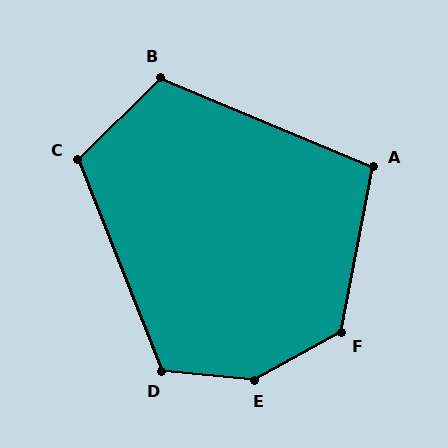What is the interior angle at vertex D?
Approximately 118 degrees (obtuse).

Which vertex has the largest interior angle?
E, at approximately 145 degrees.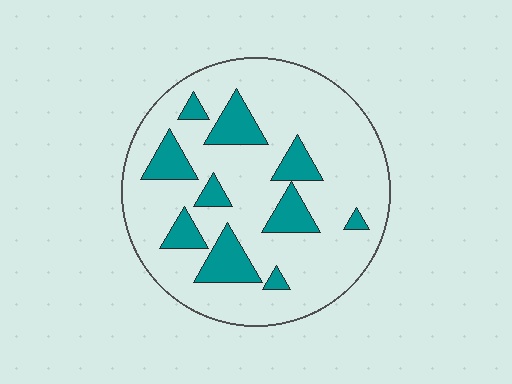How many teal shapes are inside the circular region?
10.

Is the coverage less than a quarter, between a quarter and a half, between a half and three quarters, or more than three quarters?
Less than a quarter.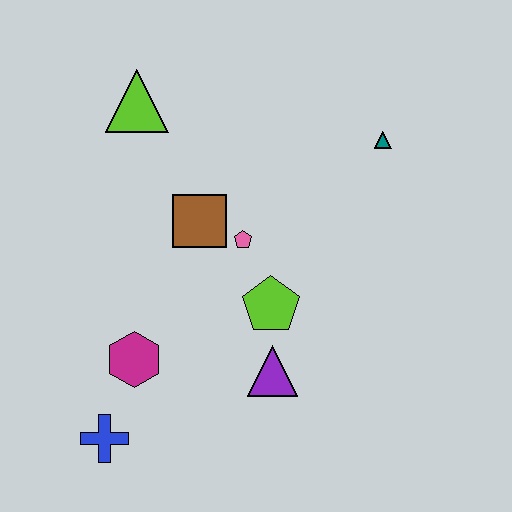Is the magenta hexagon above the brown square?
No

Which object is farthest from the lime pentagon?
The lime triangle is farthest from the lime pentagon.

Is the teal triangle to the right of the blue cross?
Yes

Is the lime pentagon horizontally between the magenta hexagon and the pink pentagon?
No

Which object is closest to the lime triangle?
The brown square is closest to the lime triangle.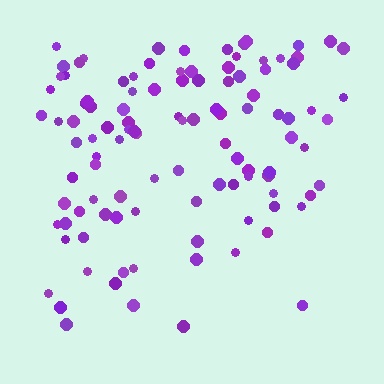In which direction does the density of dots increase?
From bottom to top, with the top side densest.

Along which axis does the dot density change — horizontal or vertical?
Vertical.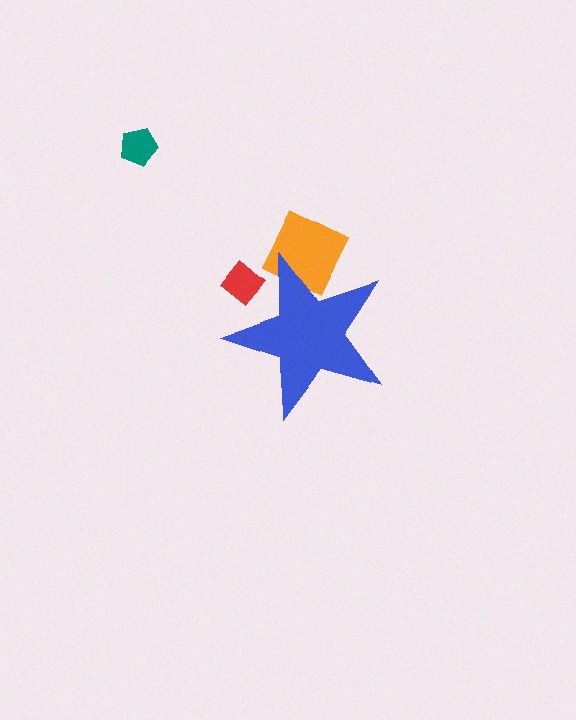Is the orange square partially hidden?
Yes, the orange square is partially hidden behind the blue star.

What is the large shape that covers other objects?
A blue star.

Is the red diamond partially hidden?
Yes, the red diamond is partially hidden behind the blue star.